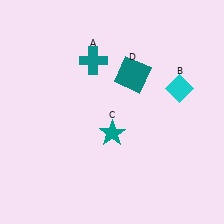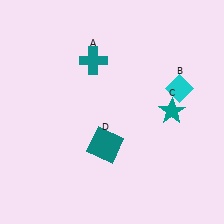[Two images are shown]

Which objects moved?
The objects that moved are: the teal star (C), the teal square (D).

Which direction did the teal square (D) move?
The teal square (D) moved down.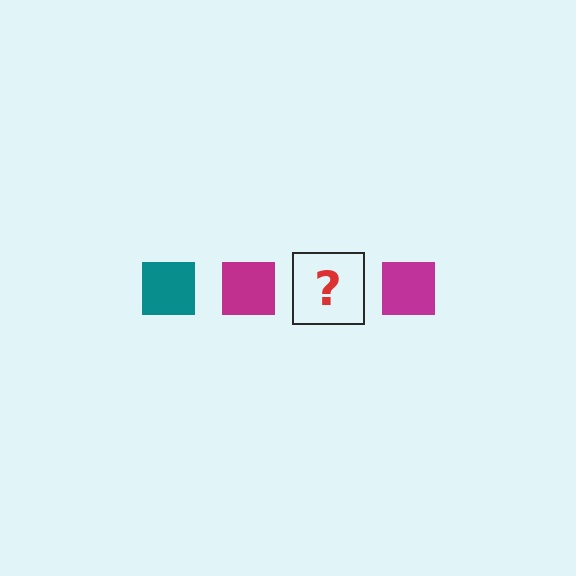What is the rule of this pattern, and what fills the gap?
The rule is that the pattern cycles through teal, magenta squares. The gap should be filled with a teal square.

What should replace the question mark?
The question mark should be replaced with a teal square.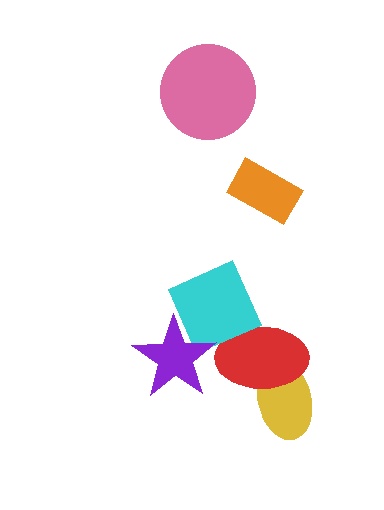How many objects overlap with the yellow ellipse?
1 object overlaps with the yellow ellipse.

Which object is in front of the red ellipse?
The cyan square is in front of the red ellipse.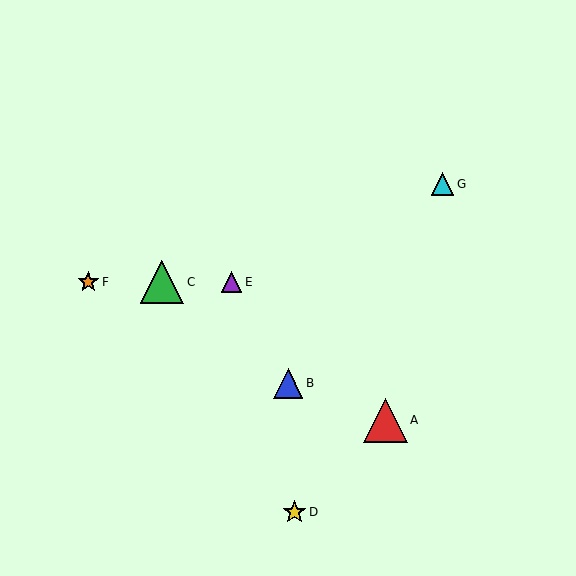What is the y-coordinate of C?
Object C is at y≈282.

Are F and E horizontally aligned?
Yes, both are at y≈282.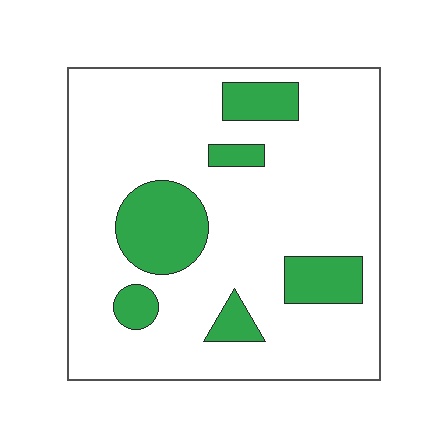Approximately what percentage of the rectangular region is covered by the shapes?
Approximately 20%.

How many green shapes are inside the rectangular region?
6.